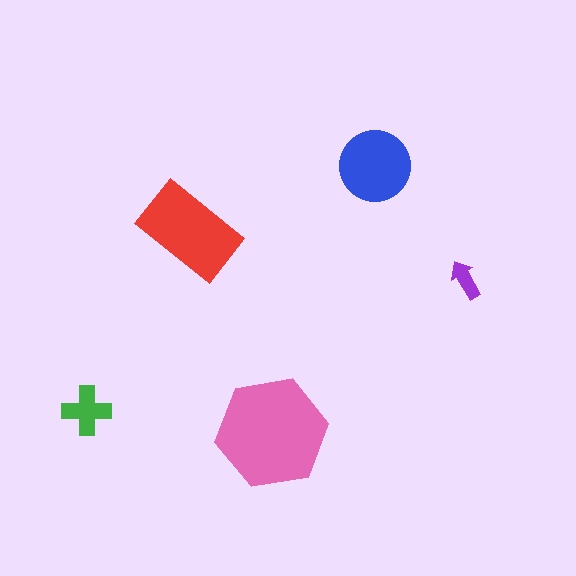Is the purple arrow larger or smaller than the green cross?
Smaller.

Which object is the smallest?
The purple arrow.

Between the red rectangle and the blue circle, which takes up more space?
The red rectangle.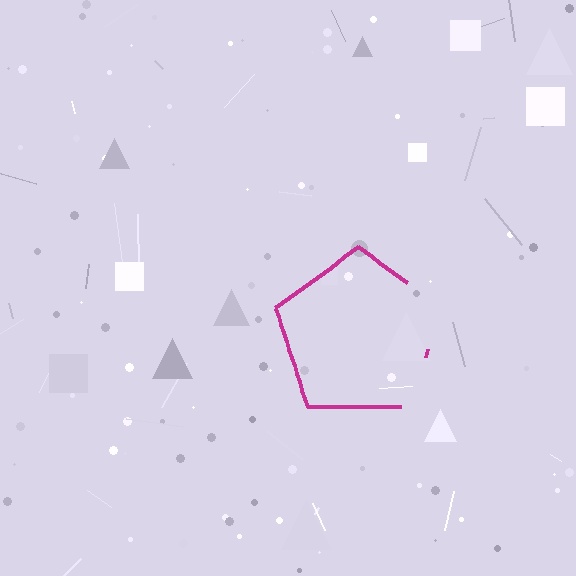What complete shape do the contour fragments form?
The contour fragments form a pentagon.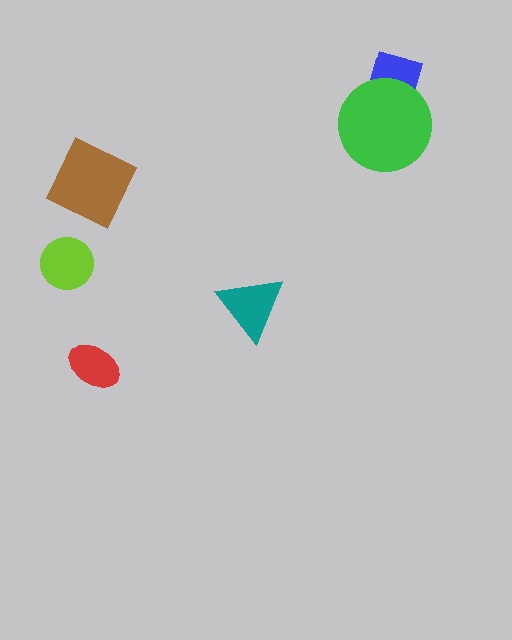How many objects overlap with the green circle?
1 object overlaps with the green circle.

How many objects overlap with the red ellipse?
0 objects overlap with the red ellipse.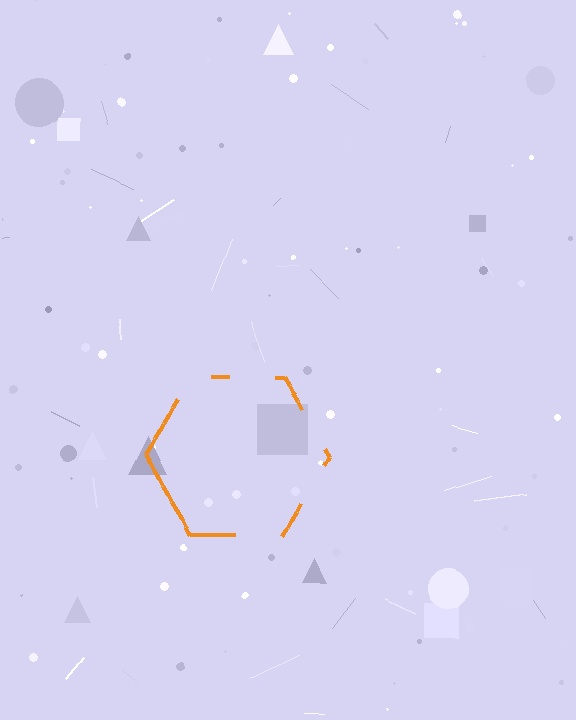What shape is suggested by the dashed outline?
The dashed outline suggests a hexagon.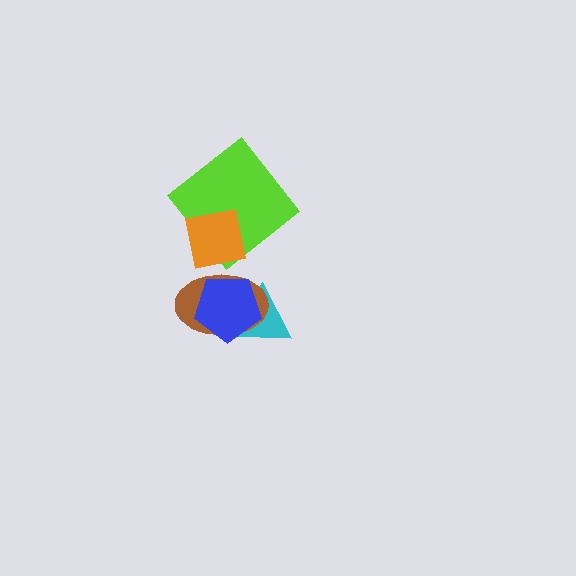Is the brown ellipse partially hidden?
Yes, it is partially covered by another shape.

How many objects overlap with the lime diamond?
1 object overlaps with the lime diamond.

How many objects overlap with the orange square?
2 objects overlap with the orange square.